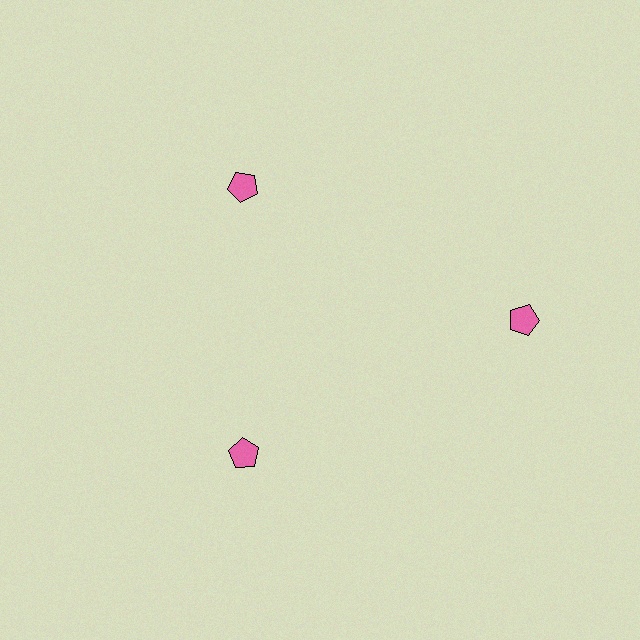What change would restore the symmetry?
The symmetry would be restored by moving it inward, back onto the ring so that all 3 pentagons sit at equal angles and equal distance from the center.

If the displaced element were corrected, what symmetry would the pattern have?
It would have 3-fold rotational symmetry — the pattern would map onto itself every 120 degrees.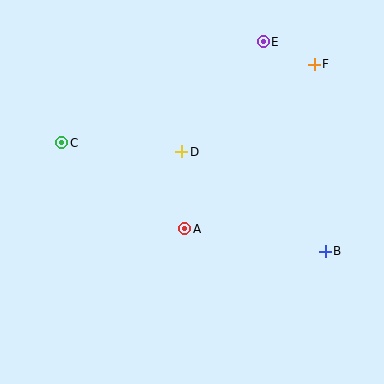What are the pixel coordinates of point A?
Point A is at (185, 229).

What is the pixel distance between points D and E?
The distance between D and E is 137 pixels.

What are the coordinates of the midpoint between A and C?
The midpoint between A and C is at (123, 186).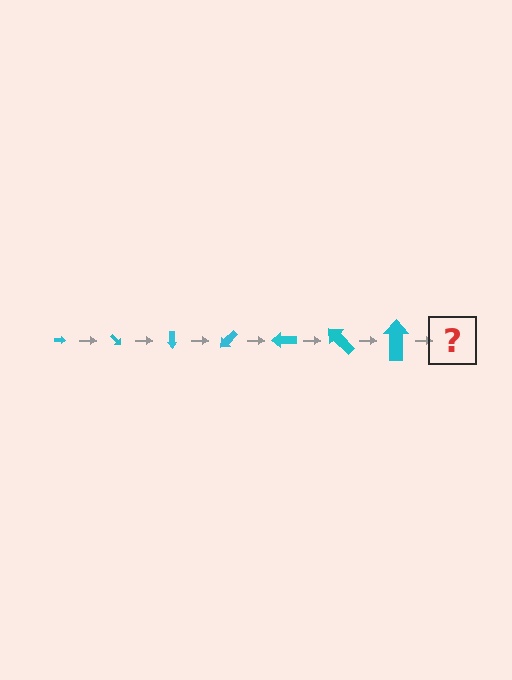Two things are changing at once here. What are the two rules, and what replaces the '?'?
The two rules are that the arrow grows larger each step and it rotates 45 degrees each step. The '?' should be an arrow, larger than the previous one and rotated 315 degrees from the start.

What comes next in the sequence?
The next element should be an arrow, larger than the previous one and rotated 315 degrees from the start.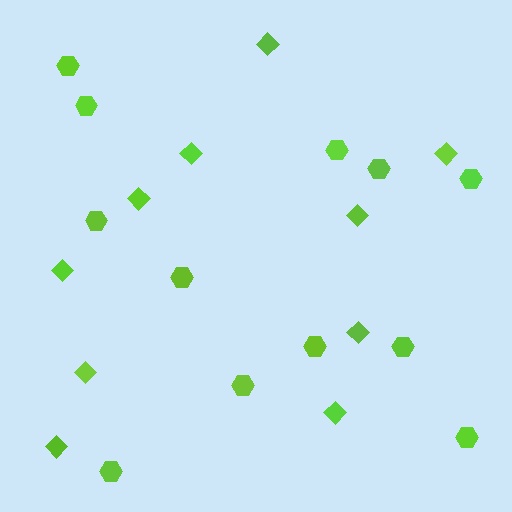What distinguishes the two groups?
There are 2 groups: one group of hexagons (12) and one group of diamonds (10).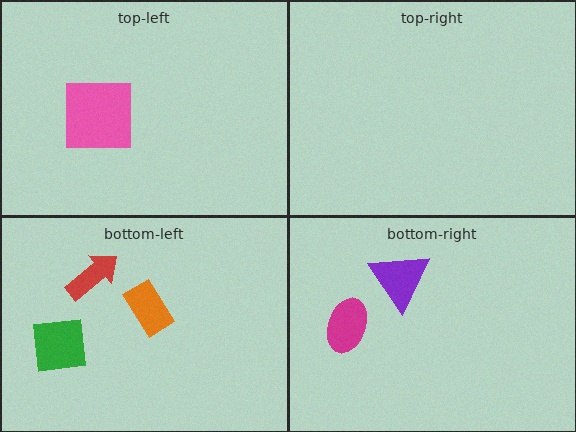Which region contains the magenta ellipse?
The bottom-right region.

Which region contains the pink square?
The top-left region.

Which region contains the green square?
The bottom-left region.